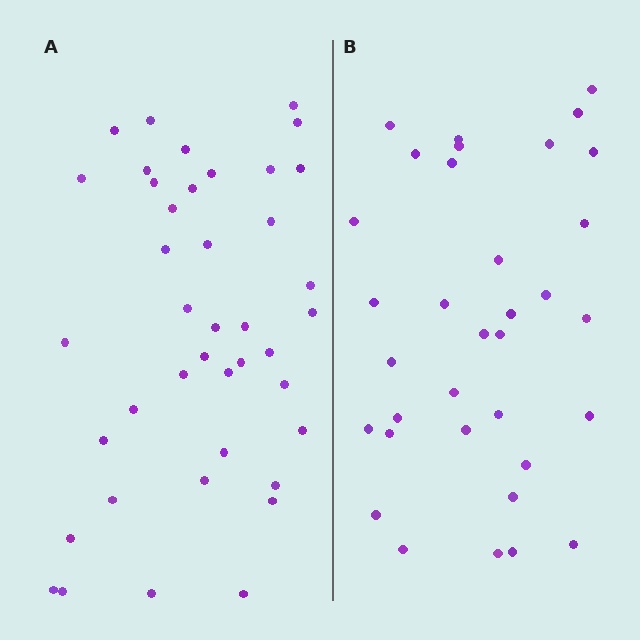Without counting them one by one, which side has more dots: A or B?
Region A (the left region) has more dots.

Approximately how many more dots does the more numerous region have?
Region A has roughly 8 or so more dots than region B.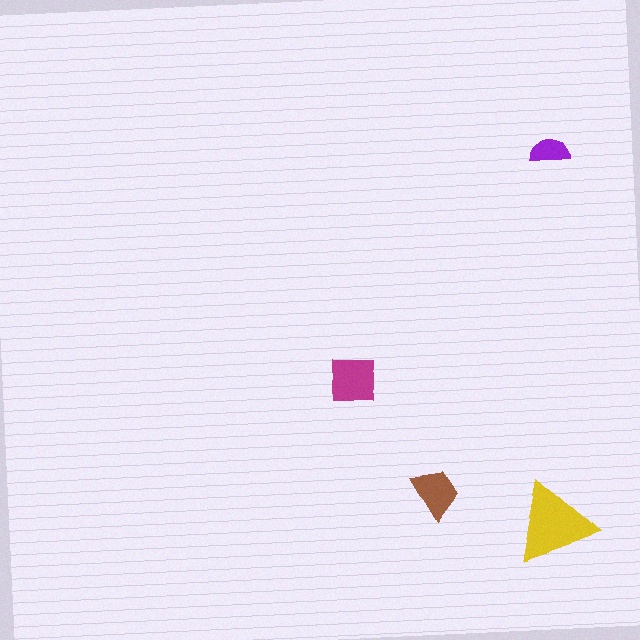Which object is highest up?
The purple semicircle is topmost.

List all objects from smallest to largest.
The purple semicircle, the brown trapezoid, the magenta square, the yellow triangle.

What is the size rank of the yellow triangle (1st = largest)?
1st.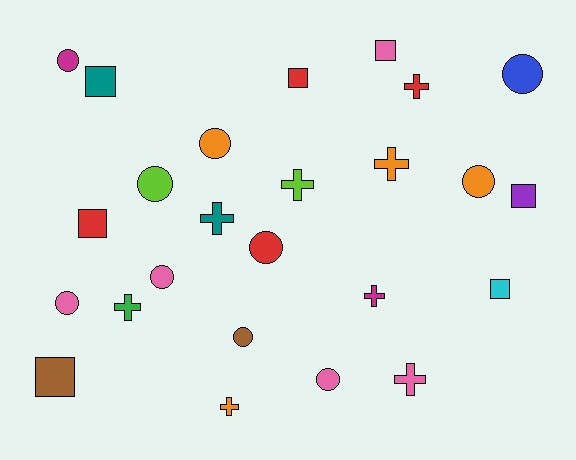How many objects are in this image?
There are 25 objects.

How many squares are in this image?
There are 7 squares.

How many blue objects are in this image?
There is 1 blue object.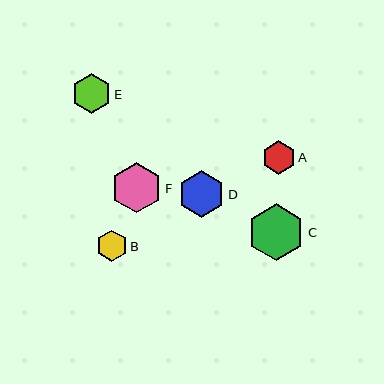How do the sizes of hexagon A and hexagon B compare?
Hexagon A and hexagon B are approximately the same size.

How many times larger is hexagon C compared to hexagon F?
Hexagon C is approximately 1.1 times the size of hexagon F.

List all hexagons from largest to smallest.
From largest to smallest: C, F, D, E, A, B.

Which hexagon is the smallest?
Hexagon B is the smallest with a size of approximately 31 pixels.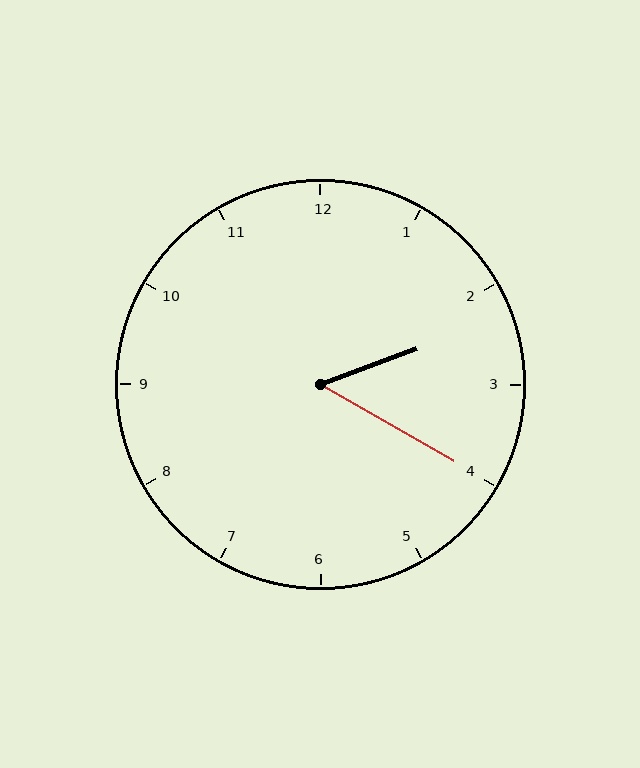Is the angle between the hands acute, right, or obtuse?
It is acute.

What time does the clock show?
2:20.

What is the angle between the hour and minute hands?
Approximately 50 degrees.